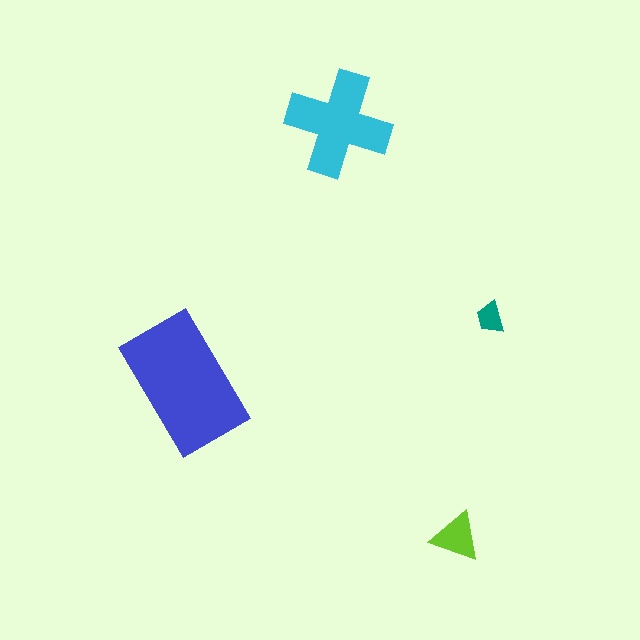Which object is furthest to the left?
The blue rectangle is leftmost.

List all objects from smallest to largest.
The teal trapezoid, the lime triangle, the cyan cross, the blue rectangle.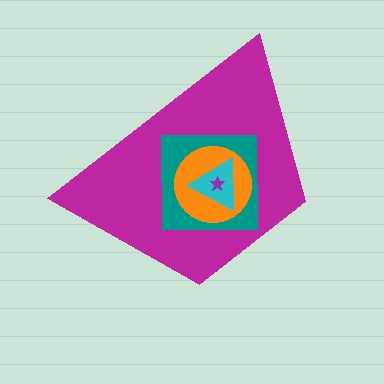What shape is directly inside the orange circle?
The cyan triangle.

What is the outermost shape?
The magenta trapezoid.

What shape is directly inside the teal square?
The orange circle.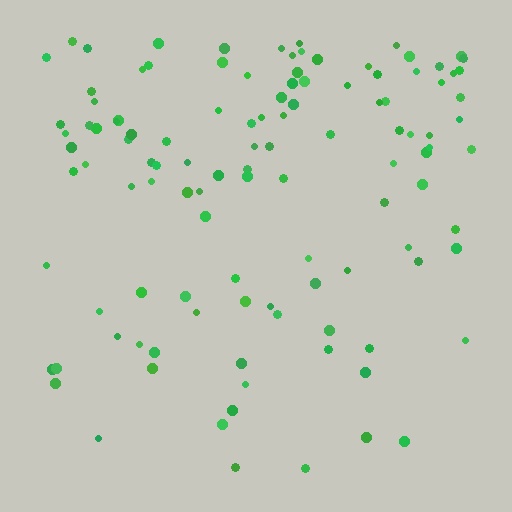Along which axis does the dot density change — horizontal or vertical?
Vertical.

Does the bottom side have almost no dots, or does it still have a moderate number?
Still a moderate number, just noticeably fewer than the top.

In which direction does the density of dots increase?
From bottom to top, with the top side densest.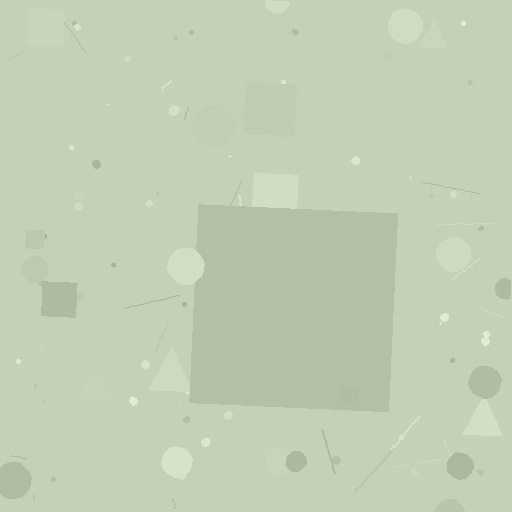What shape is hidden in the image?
A square is hidden in the image.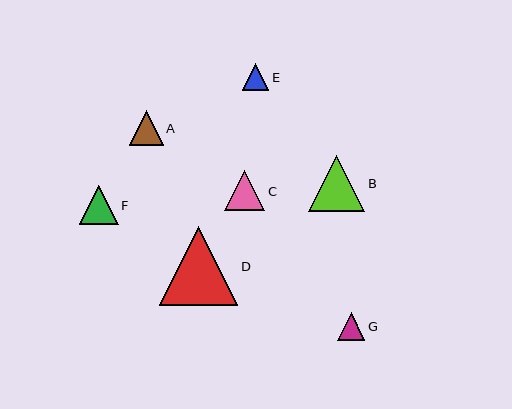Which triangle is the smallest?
Triangle E is the smallest with a size of approximately 27 pixels.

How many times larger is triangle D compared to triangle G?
Triangle D is approximately 2.8 times the size of triangle G.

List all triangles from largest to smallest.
From largest to smallest: D, B, C, F, A, G, E.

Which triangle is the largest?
Triangle D is the largest with a size of approximately 79 pixels.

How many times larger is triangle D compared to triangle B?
Triangle D is approximately 1.4 times the size of triangle B.